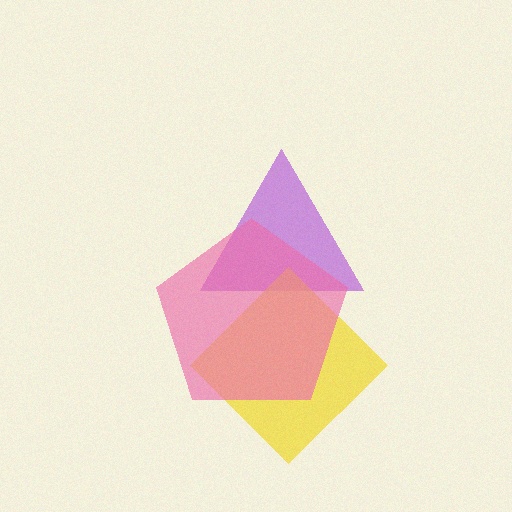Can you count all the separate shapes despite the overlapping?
Yes, there are 3 separate shapes.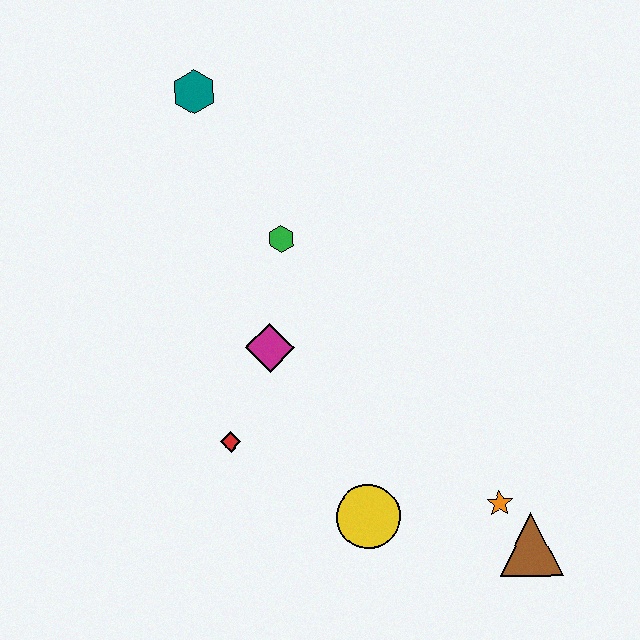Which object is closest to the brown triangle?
The orange star is closest to the brown triangle.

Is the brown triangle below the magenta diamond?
Yes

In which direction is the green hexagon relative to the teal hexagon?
The green hexagon is below the teal hexagon.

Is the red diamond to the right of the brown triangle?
No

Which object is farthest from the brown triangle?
The teal hexagon is farthest from the brown triangle.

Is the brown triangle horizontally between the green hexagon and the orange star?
No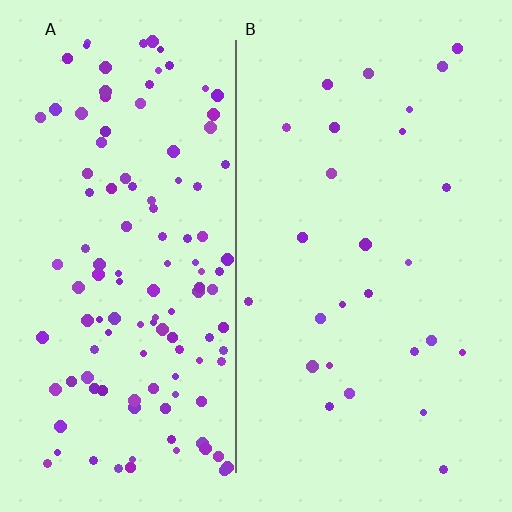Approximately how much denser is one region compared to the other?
Approximately 4.6× — region A over region B.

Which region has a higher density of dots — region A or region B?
A (the left).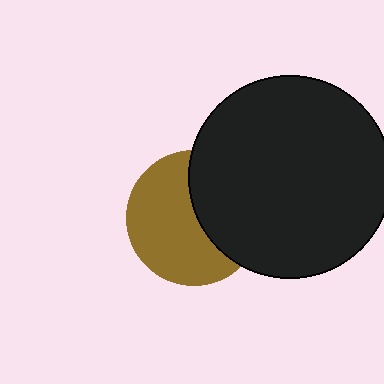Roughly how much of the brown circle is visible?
About half of it is visible (roughly 59%).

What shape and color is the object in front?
The object in front is a black circle.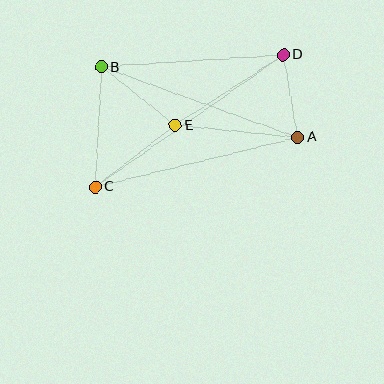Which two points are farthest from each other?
Points C and D are farthest from each other.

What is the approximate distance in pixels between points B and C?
The distance between B and C is approximately 120 pixels.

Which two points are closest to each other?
Points A and D are closest to each other.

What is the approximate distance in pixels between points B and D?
The distance between B and D is approximately 182 pixels.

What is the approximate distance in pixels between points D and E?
The distance between D and E is approximately 129 pixels.